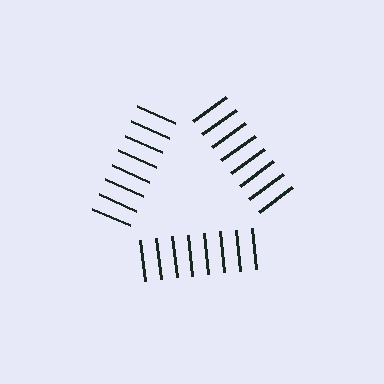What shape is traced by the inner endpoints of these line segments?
An illusory triangle — the line segments terminate on its edges but no continuous stroke is drawn.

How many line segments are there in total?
24 — 8 along each of the 3 edges.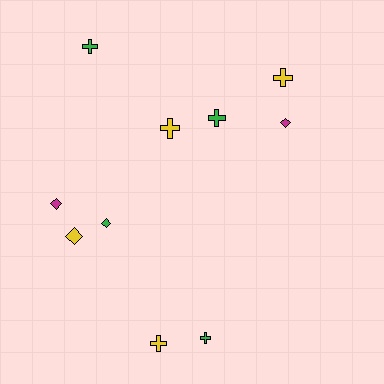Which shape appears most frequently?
Cross, with 6 objects.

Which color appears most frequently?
Yellow, with 4 objects.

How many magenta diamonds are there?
There are 2 magenta diamonds.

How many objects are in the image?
There are 10 objects.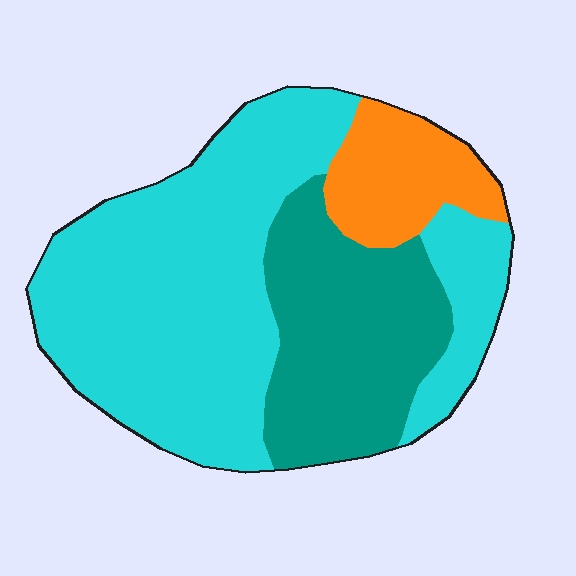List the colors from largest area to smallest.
From largest to smallest: cyan, teal, orange.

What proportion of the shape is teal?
Teal takes up between a quarter and a half of the shape.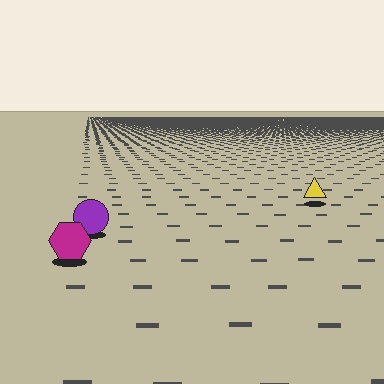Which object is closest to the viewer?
The magenta hexagon is closest. The texture marks near it are larger and more spread out.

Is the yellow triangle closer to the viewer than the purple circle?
No. The purple circle is closer — you can tell from the texture gradient: the ground texture is coarser near it.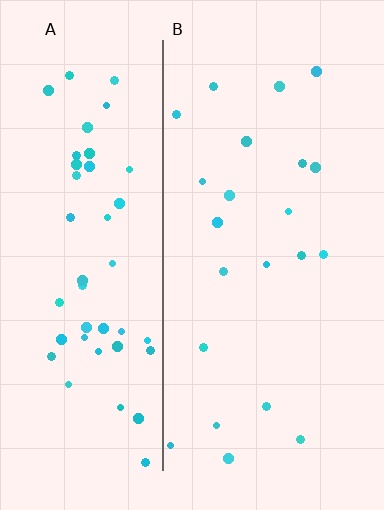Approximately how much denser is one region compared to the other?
Approximately 2.3× — region A over region B.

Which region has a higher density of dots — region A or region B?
A (the left).